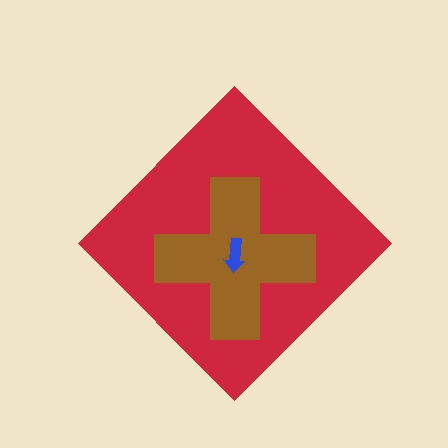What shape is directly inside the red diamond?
The brown cross.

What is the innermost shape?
The blue arrow.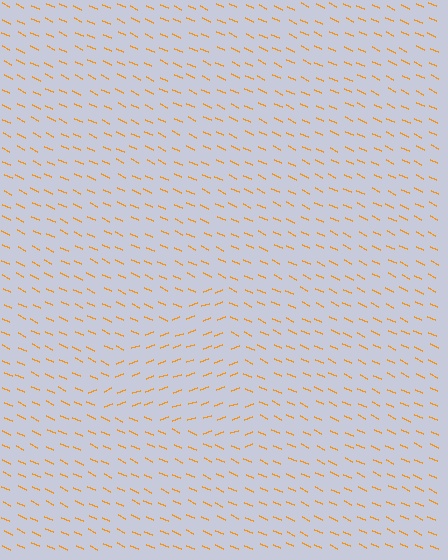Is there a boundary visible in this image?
Yes, there is a texture boundary formed by a change in line orientation.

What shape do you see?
I see a triangle.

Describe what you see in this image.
The image is filled with small orange line segments. A triangle region in the image has lines oriented differently from the surrounding lines, creating a visible texture boundary.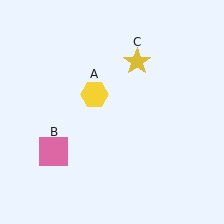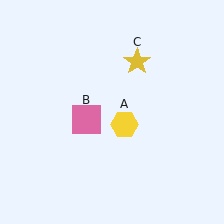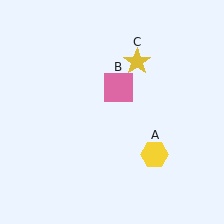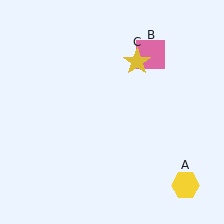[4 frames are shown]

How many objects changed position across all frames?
2 objects changed position: yellow hexagon (object A), pink square (object B).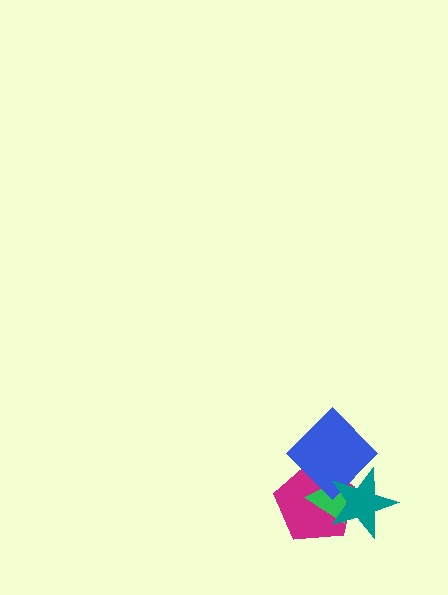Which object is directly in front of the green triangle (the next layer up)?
The blue diamond is directly in front of the green triangle.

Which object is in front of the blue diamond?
The teal star is in front of the blue diamond.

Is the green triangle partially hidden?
Yes, it is partially covered by another shape.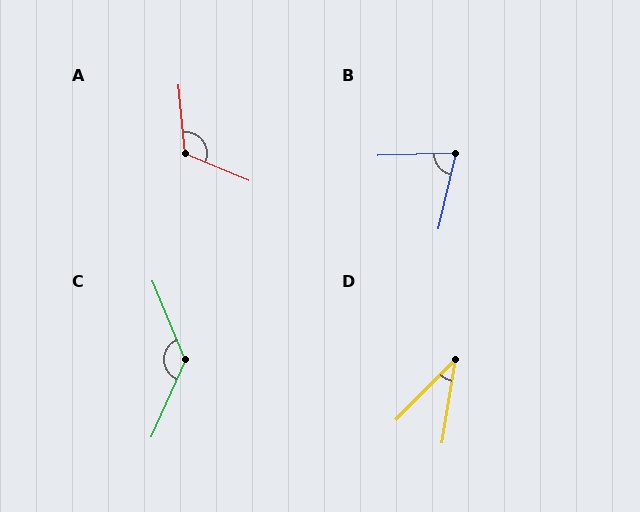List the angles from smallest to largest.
D (35°), B (75°), A (118°), C (133°).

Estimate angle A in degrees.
Approximately 118 degrees.